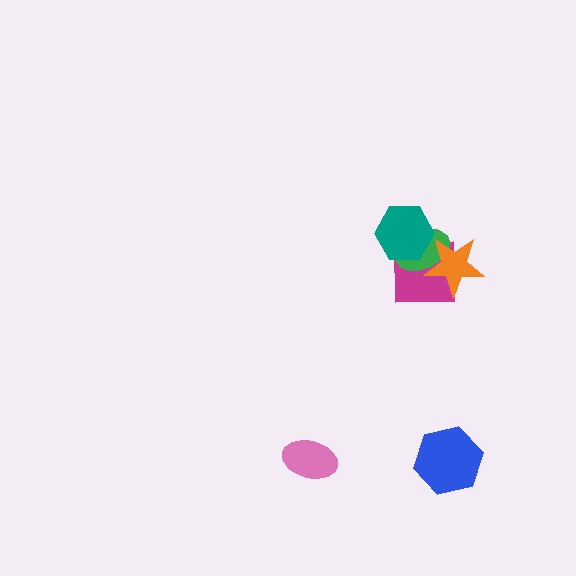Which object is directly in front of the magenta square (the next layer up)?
The green ellipse is directly in front of the magenta square.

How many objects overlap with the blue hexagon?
0 objects overlap with the blue hexagon.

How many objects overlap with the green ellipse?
3 objects overlap with the green ellipse.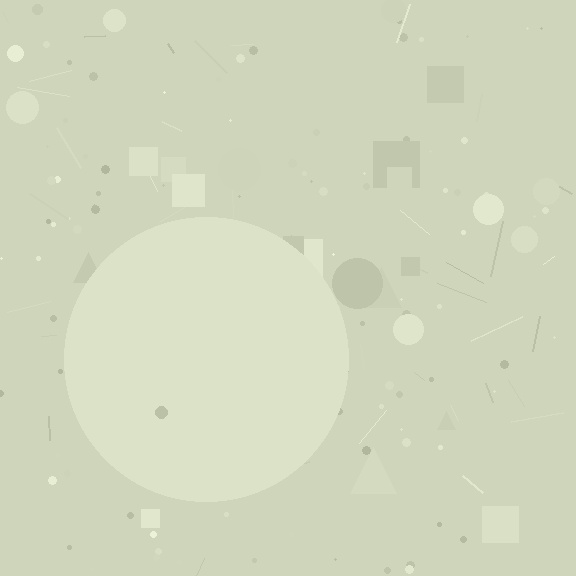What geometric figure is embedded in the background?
A circle is embedded in the background.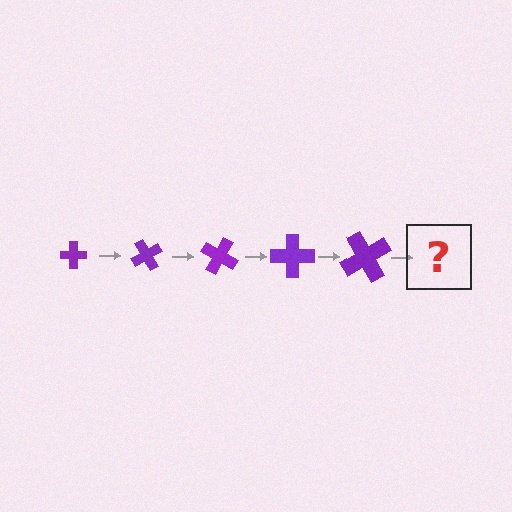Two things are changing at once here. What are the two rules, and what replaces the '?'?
The two rules are that the cross grows larger each step and it rotates 60 degrees each step. The '?' should be a cross, larger than the previous one and rotated 300 degrees from the start.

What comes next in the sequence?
The next element should be a cross, larger than the previous one and rotated 300 degrees from the start.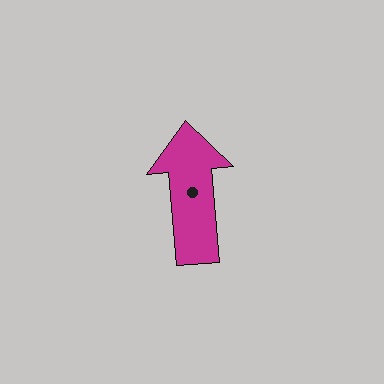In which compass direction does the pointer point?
North.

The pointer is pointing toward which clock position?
Roughly 12 o'clock.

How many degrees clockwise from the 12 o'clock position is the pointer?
Approximately 355 degrees.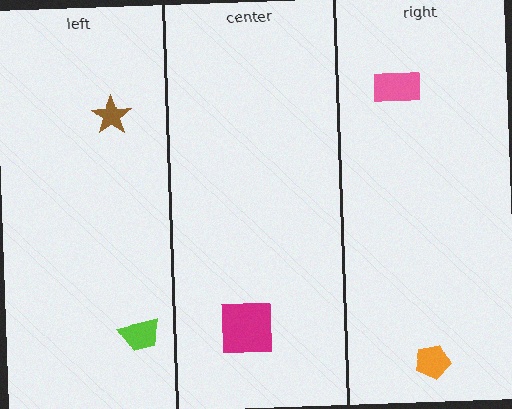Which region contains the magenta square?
The center region.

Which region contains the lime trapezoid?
The left region.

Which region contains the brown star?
The left region.